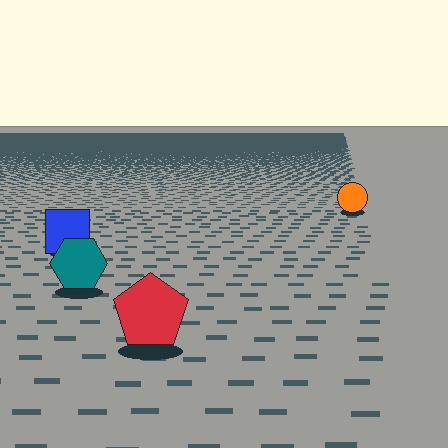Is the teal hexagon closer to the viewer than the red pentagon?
No. The red pentagon is closer — you can tell from the texture gradient: the ground texture is coarser near it.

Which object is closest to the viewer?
The red pentagon is closest. The texture marks near it are larger and more spread out.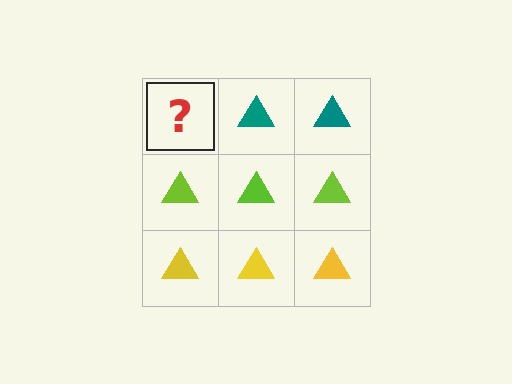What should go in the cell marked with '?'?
The missing cell should contain a teal triangle.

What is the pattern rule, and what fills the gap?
The rule is that each row has a consistent color. The gap should be filled with a teal triangle.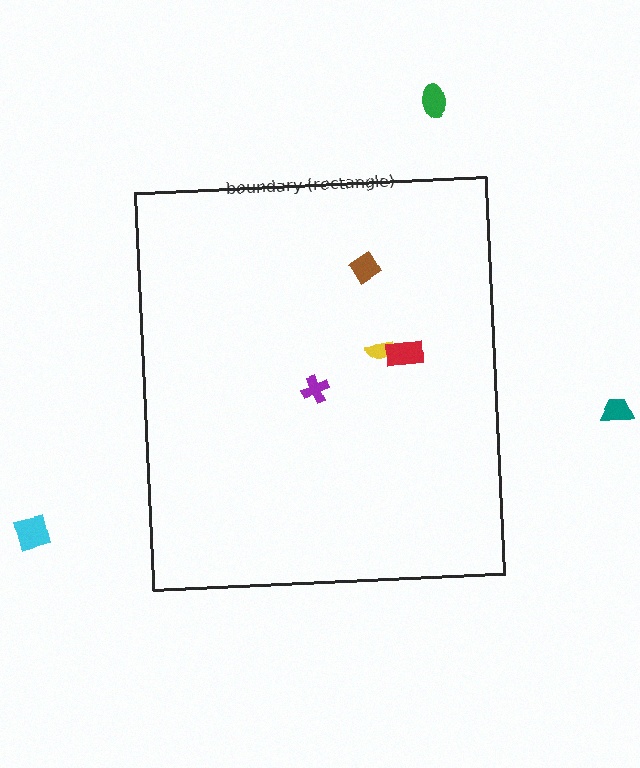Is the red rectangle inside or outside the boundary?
Inside.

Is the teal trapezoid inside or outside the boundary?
Outside.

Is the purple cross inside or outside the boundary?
Inside.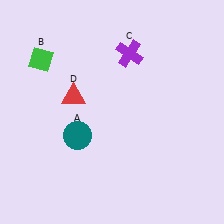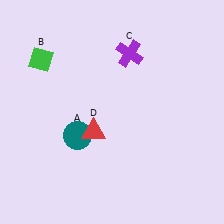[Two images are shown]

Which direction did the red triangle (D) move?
The red triangle (D) moved down.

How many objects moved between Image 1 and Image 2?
1 object moved between the two images.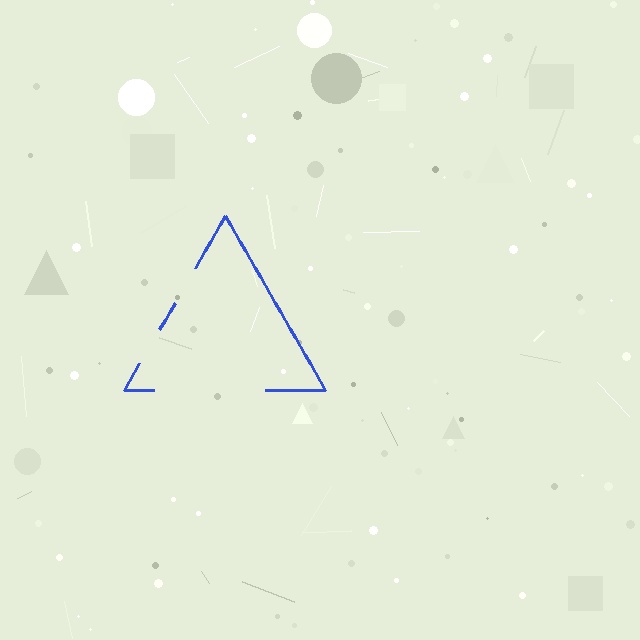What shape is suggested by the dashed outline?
The dashed outline suggests a triangle.